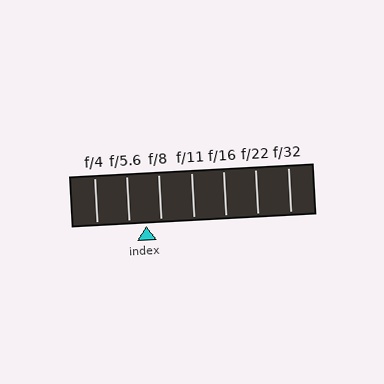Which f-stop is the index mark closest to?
The index mark is closest to f/8.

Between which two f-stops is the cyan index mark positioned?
The index mark is between f/5.6 and f/8.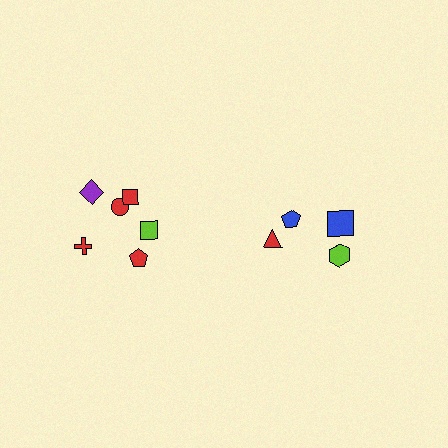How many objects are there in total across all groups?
There are 10 objects.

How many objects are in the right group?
There are 4 objects.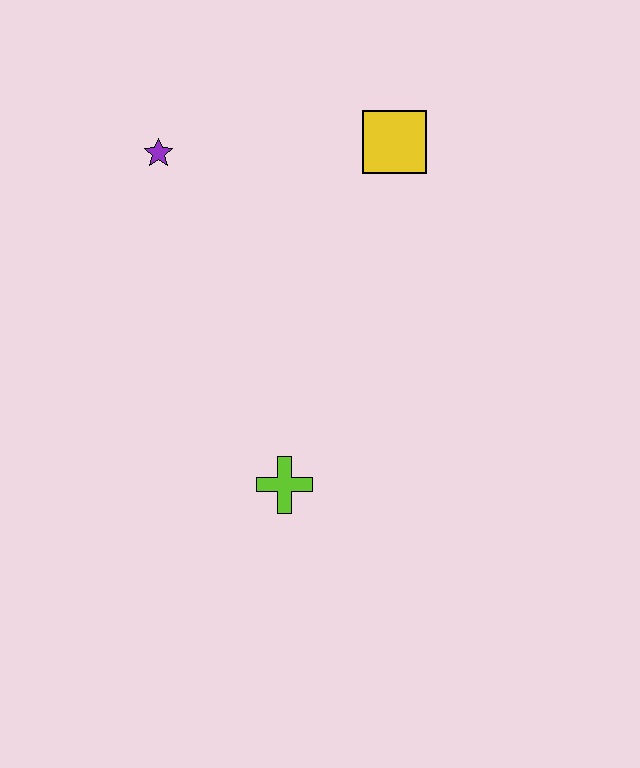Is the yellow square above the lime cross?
Yes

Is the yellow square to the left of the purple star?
No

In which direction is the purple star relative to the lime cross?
The purple star is above the lime cross.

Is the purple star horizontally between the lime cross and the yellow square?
No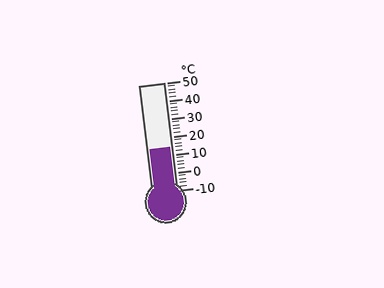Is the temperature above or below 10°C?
The temperature is above 10°C.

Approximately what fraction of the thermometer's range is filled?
The thermometer is filled to approximately 40% of its range.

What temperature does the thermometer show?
The thermometer shows approximately 14°C.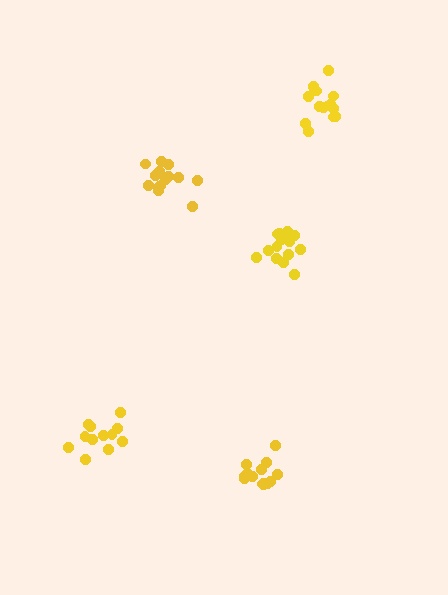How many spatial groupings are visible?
There are 5 spatial groupings.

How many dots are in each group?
Group 1: 14 dots, Group 2: 14 dots, Group 3: 12 dots, Group 4: 14 dots, Group 5: 15 dots (69 total).